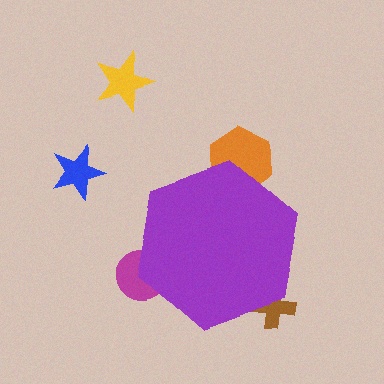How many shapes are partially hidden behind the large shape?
3 shapes are partially hidden.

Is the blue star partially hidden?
No, the blue star is fully visible.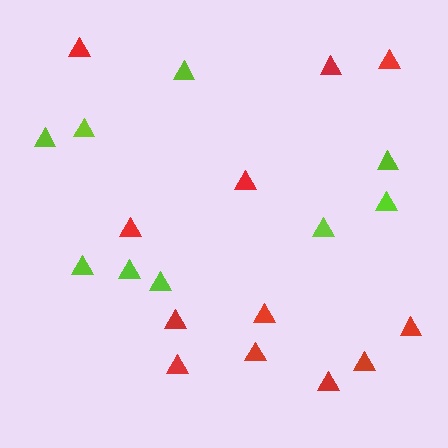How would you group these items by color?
There are 2 groups: one group of red triangles (12) and one group of lime triangles (9).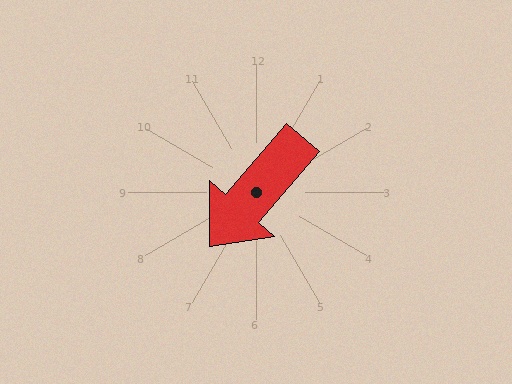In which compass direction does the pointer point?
Southwest.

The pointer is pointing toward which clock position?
Roughly 7 o'clock.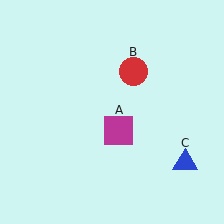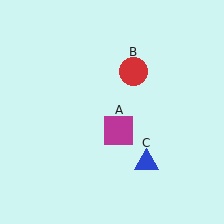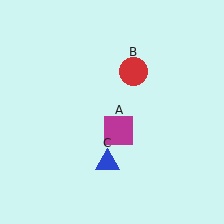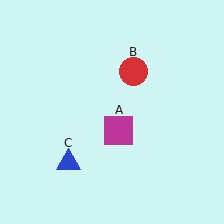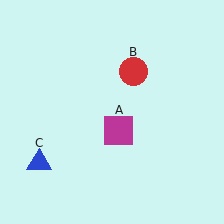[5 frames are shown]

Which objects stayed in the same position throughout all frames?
Magenta square (object A) and red circle (object B) remained stationary.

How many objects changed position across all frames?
1 object changed position: blue triangle (object C).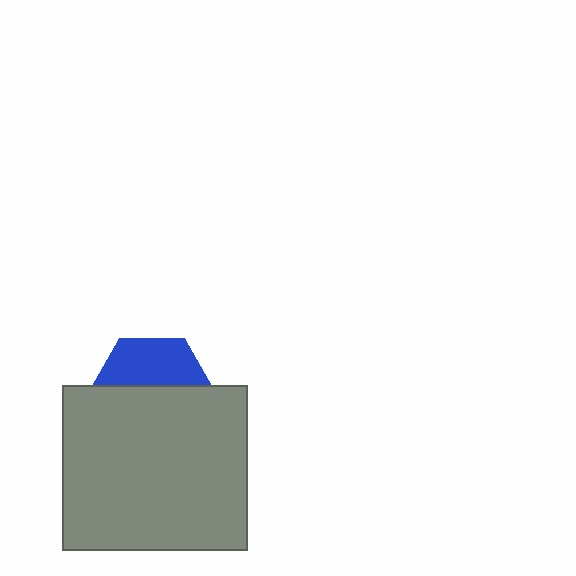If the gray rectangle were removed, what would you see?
You would see the complete blue hexagon.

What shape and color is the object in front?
The object in front is a gray rectangle.